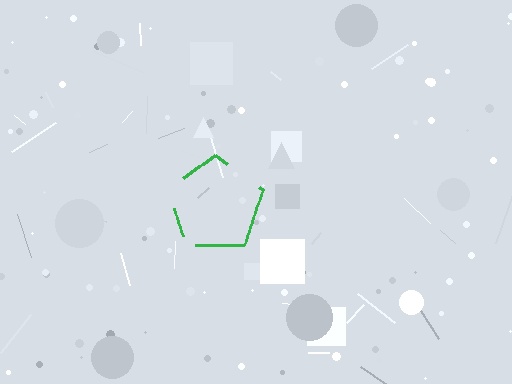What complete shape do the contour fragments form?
The contour fragments form a pentagon.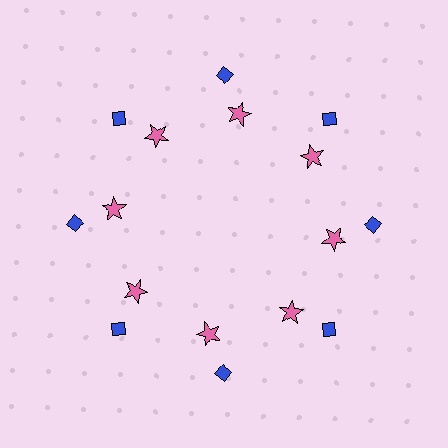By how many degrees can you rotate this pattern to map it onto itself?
The pattern maps onto itself every 45 degrees of rotation.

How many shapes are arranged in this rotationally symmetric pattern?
There are 16 shapes, arranged in 8 groups of 2.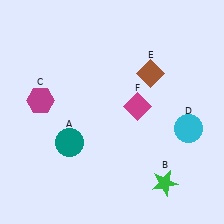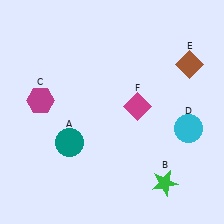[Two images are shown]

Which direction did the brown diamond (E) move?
The brown diamond (E) moved right.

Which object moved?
The brown diamond (E) moved right.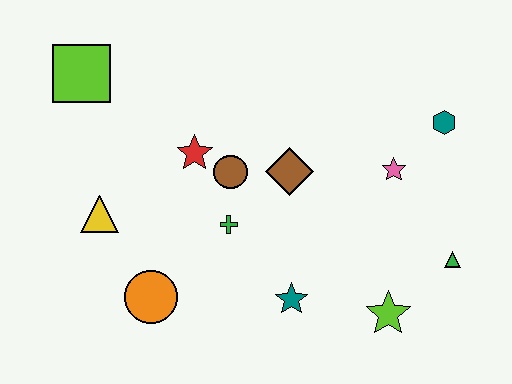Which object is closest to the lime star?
The green triangle is closest to the lime star.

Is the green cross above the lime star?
Yes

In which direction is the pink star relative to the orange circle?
The pink star is to the right of the orange circle.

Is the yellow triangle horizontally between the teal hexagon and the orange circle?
No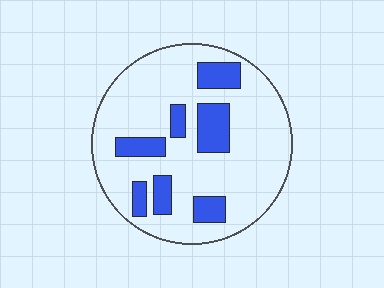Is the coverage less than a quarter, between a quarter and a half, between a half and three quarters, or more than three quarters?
Less than a quarter.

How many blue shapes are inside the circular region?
7.